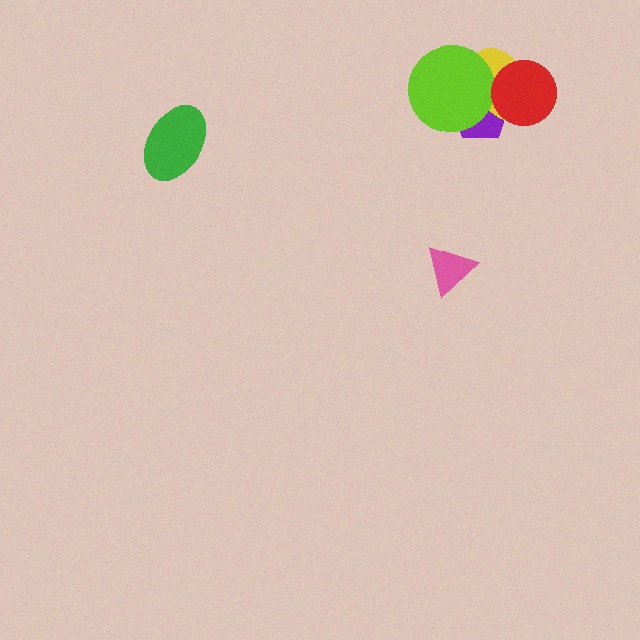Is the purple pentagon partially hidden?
Yes, it is partially covered by another shape.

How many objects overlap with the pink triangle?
0 objects overlap with the pink triangle.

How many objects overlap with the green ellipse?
0 objects overlap with the green ellipse.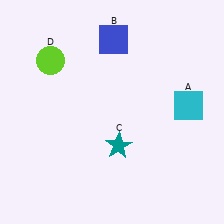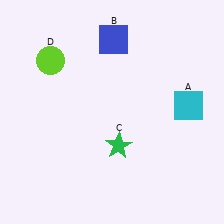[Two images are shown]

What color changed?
The star (C) changed from teal in Image 1 to green in Image 2.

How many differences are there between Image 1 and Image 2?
There is 1 difference between the two images.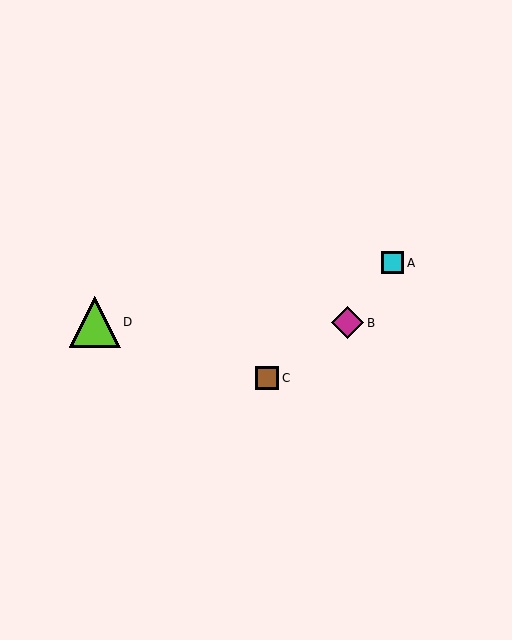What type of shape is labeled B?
Shape B is a magenta diamond.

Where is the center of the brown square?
The center of the brown square is at (267, 378).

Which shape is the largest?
The lime triangle (labeled D) is the largest.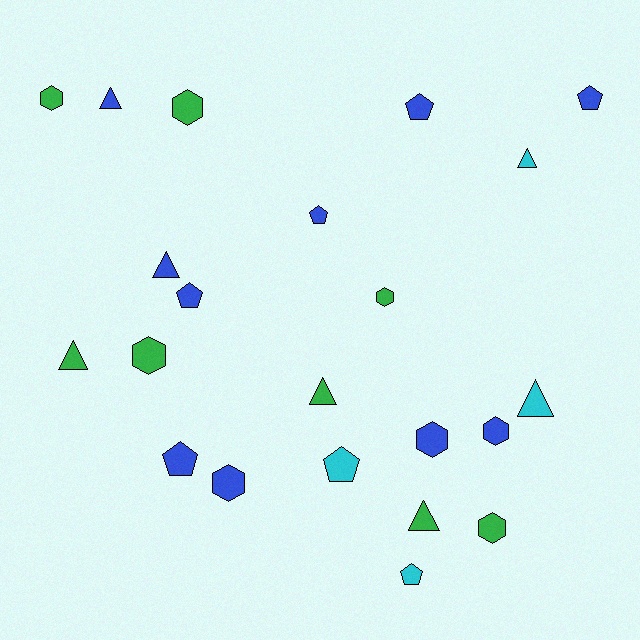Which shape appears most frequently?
Hexagon, with 8 objects.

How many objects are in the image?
There are 22 objects.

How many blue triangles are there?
There are 2 blue triangles.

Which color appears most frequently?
Blue, with 10 objects.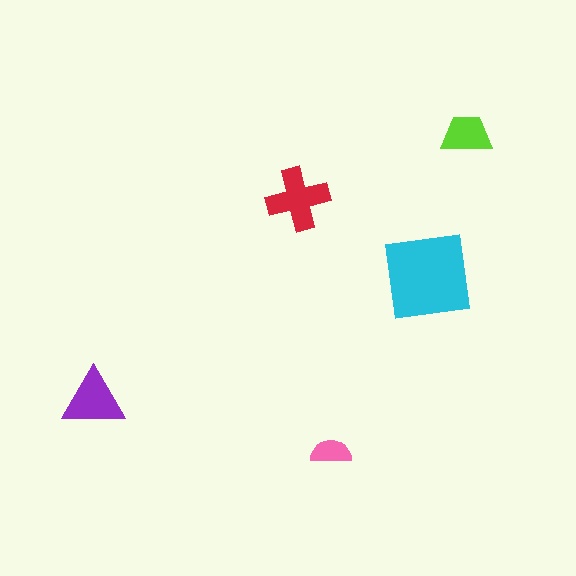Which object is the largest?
The cyan square.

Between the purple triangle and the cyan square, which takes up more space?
The cyan square.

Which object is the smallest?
The pink semicircle.